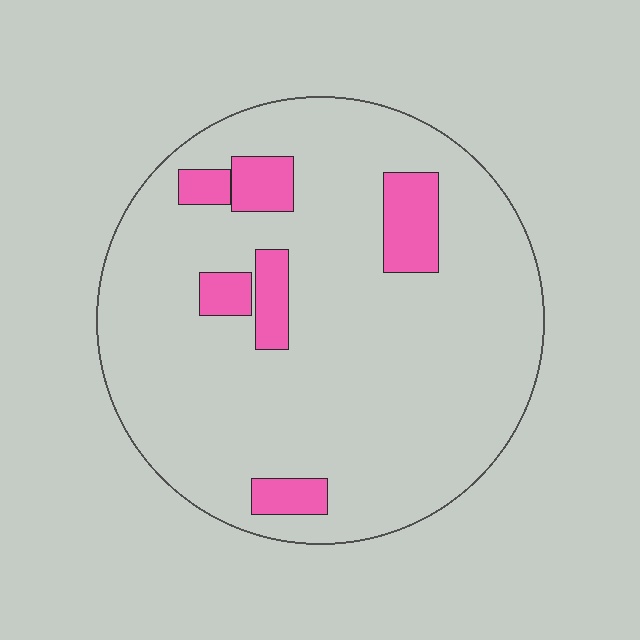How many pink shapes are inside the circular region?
6.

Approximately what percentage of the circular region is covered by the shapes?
Approximately 10%.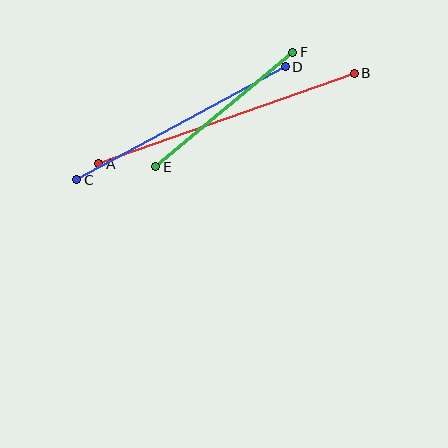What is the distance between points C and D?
The distance is approximately 237 pixels.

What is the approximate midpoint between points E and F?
The midpoint is at approximately (224, 109) pixels.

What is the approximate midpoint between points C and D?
The midpoint is at approximately (181, 123) pixels.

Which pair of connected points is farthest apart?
Points A and B are farthest apart.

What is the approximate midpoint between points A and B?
The midpoint is at approximately (227, 118) pixels.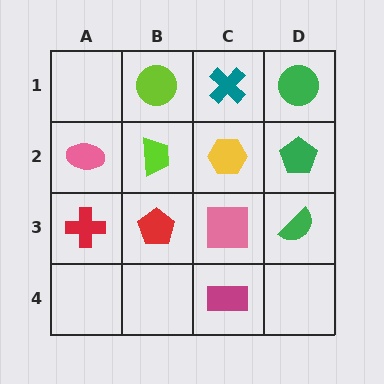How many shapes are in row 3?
4 shapes.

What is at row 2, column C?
A yellow hexagon.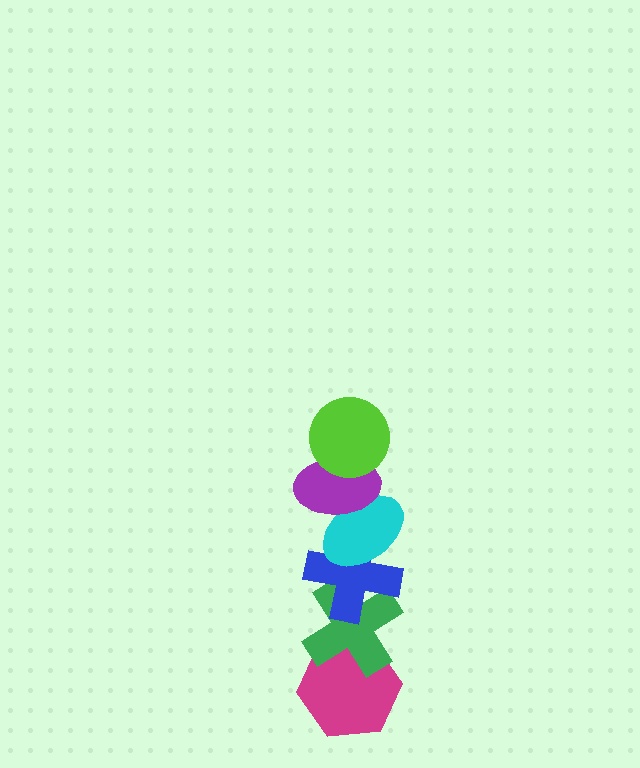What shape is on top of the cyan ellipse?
The purple ellipse is on top of the cyan ellipse.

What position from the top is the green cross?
The green cross is 5th from the top.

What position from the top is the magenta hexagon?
The magenta hexagon is 6th from the top.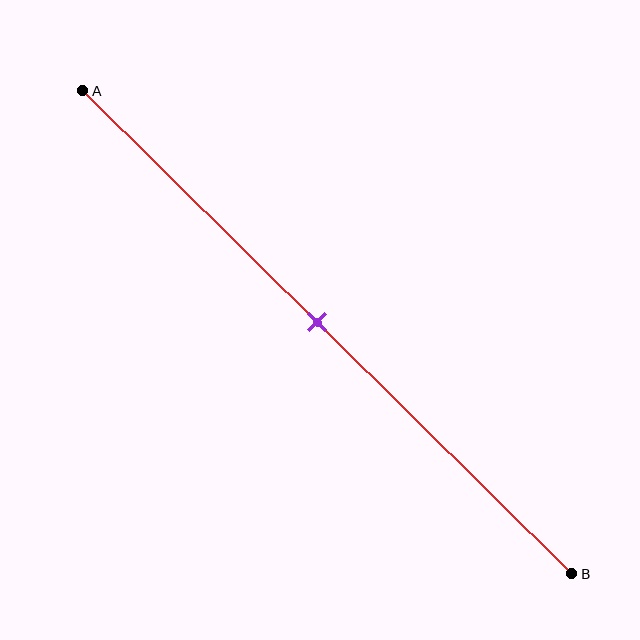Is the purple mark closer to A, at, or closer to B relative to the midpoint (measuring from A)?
The purple mark is approximately at the midpoint of segment AB.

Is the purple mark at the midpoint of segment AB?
Yes, the mark is approximately at the midpoint.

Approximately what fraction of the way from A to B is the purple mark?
The purple mark is approximately 50% of the way from A to B.